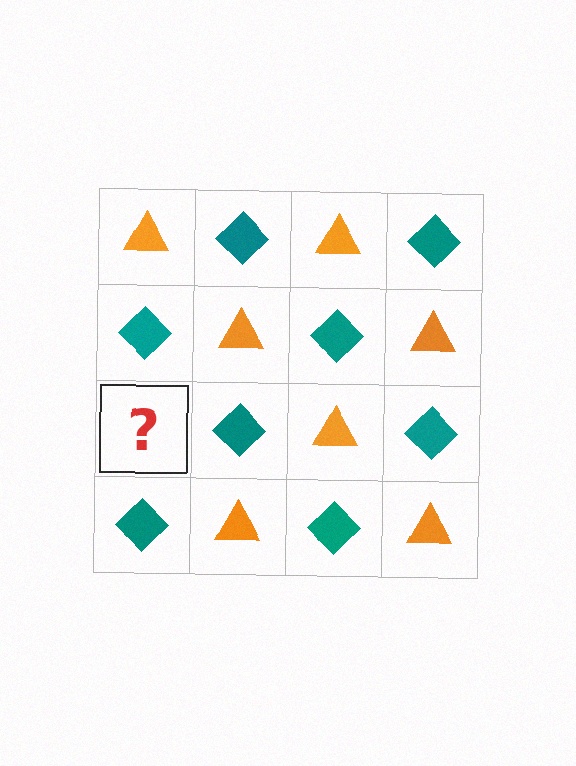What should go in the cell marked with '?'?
The missing cell should contain an orange triangle.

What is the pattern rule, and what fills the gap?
The rule is that it alternates orange triangle and teal diamond in a checkerboard pattern. The gap should be filled with an orange triangle.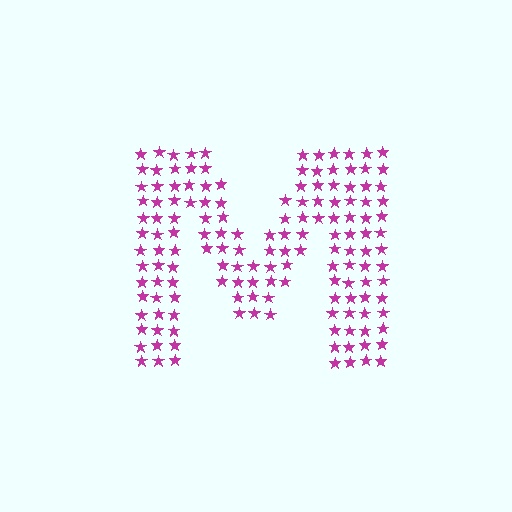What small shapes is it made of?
It is made of small stars.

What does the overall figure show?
The overall figure shows the letter M.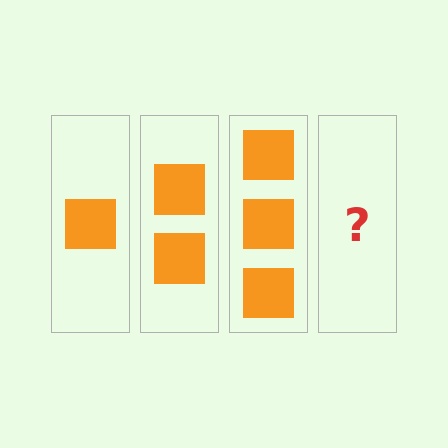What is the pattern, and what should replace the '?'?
The pattern is that each step adds one more square. The '?' should be 4 squares.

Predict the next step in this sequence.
The next step is 4 squares.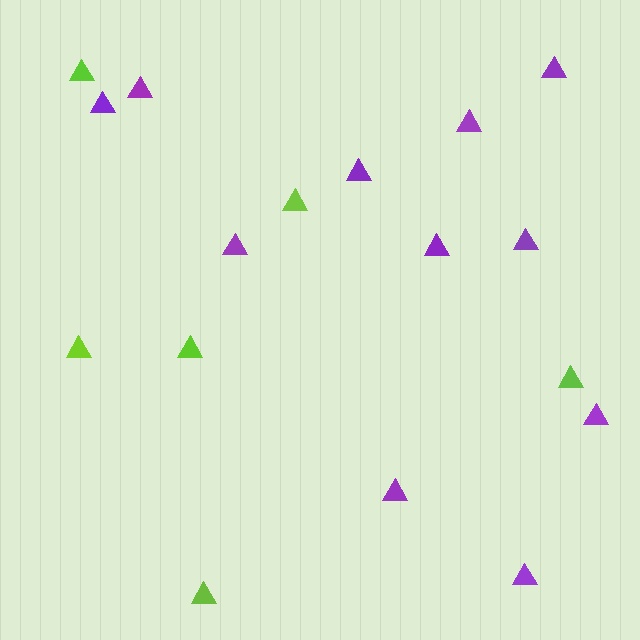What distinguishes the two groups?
There are 2 groups: one group of lime triangles (6) and one group of purple triangles (11).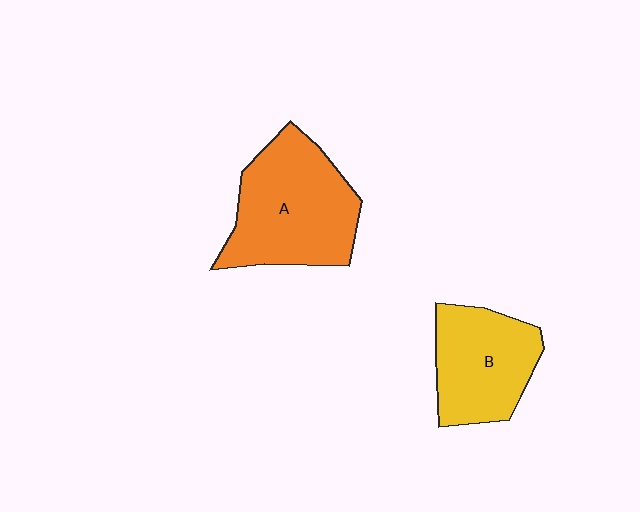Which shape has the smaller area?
Shape B (yellow).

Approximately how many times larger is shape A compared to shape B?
Approximately 1.3 times.